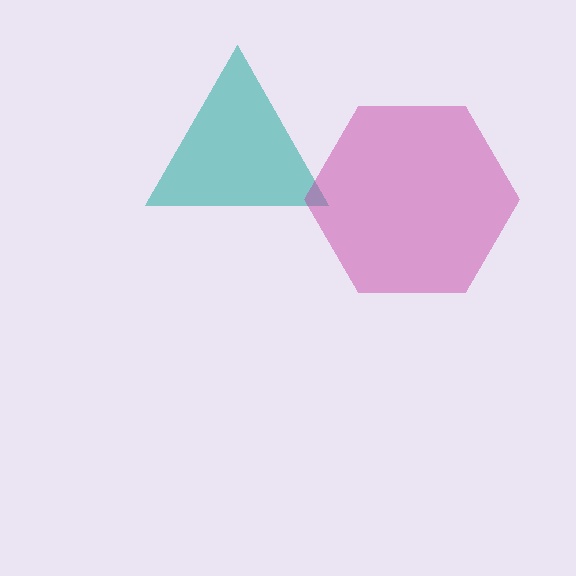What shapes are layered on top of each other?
The layered shapes are: a teal triangle, a magenta hexagon.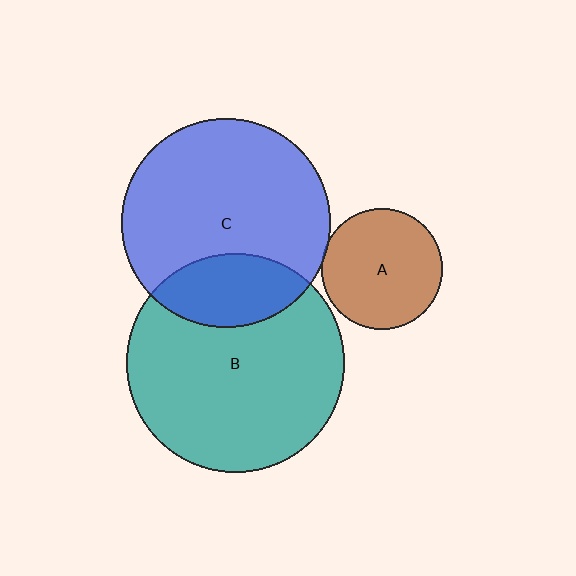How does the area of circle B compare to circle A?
Approximately 3.3 times.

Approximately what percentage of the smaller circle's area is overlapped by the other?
Approximately 5%.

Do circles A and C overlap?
Yes.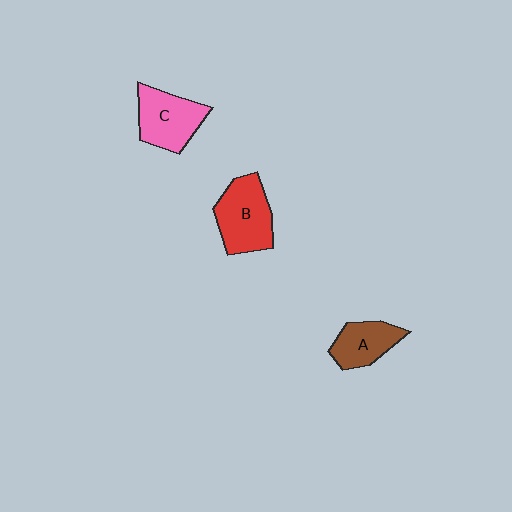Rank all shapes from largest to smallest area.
From largest to smallest: B (red), C (pink), A (brown).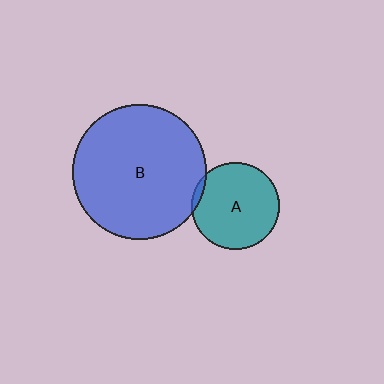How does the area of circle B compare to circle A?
Approximately 2.4 times.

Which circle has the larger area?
Circle B (blue).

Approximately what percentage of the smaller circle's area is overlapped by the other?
Approximately 5%.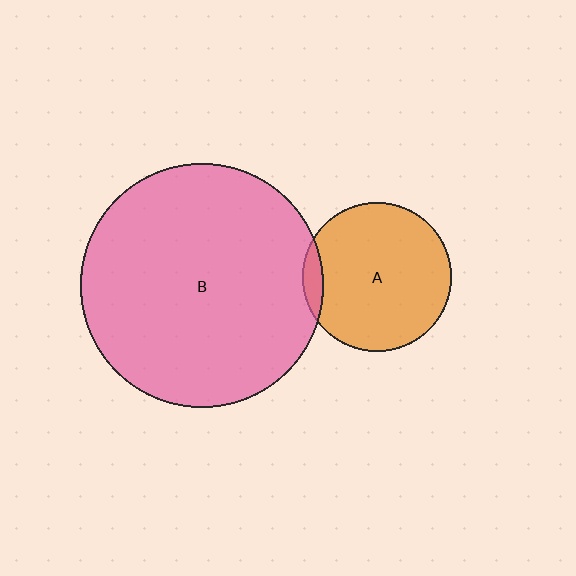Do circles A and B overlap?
Yes.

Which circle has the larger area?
Circle B (pink).